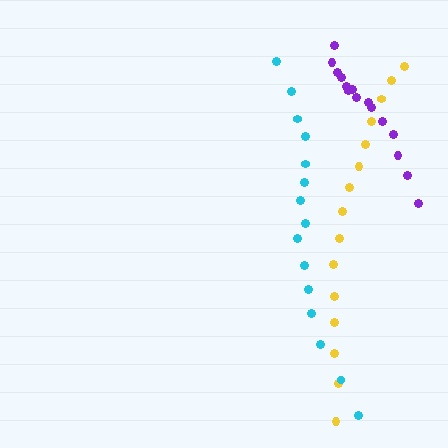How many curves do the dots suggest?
There are 3 distinct paths.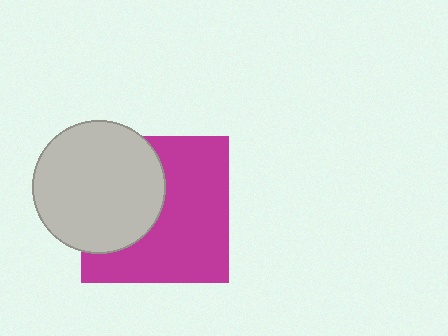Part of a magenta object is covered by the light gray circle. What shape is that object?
It is a square.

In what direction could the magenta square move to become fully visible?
The magenta square could move right. That would shift it out from behind the light gray circle entirely.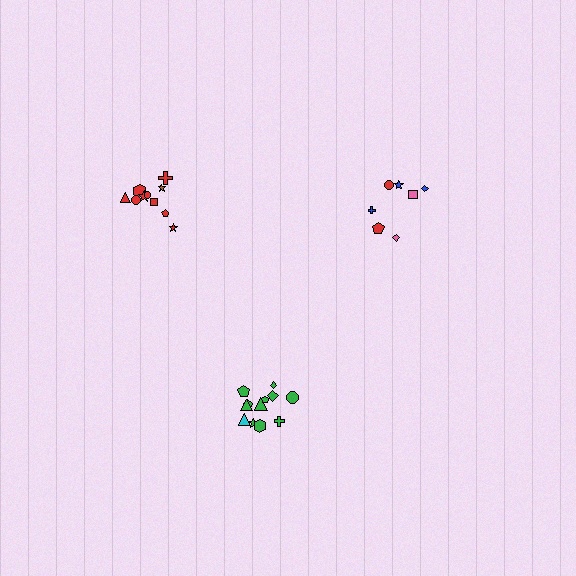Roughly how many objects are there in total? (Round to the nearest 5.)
Roughly 30 objects in total.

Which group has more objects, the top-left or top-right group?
The top-left group.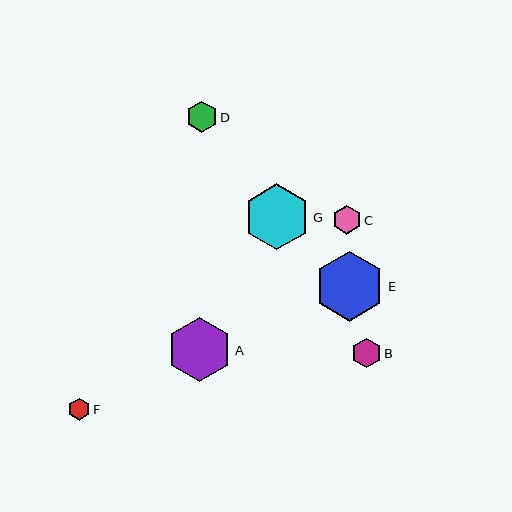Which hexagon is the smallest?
Hexagon F is the smallest with a size of approximately 22 pixels.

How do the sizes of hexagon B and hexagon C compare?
Hexagon B and hexagon C are approximately the same size.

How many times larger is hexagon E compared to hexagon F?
Hexagon E is approximately 3.2 times the size of hexagon F.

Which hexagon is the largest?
Hexagon E is the largest with a size of approximately 70 pixels.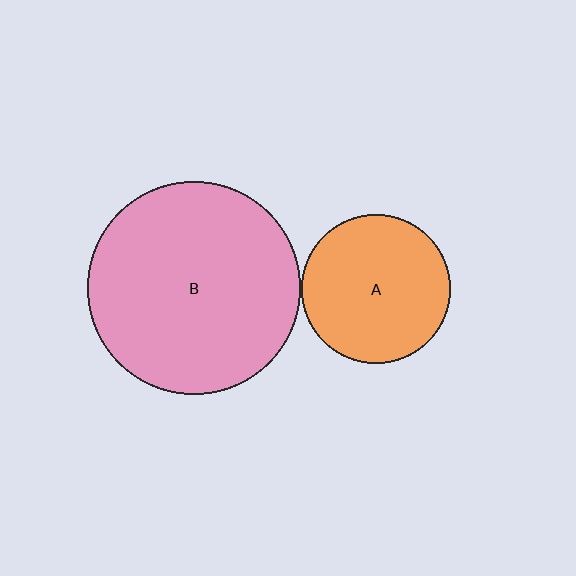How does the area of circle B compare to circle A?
Approximately 2.0 times.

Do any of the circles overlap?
No, none of the circles overlap.